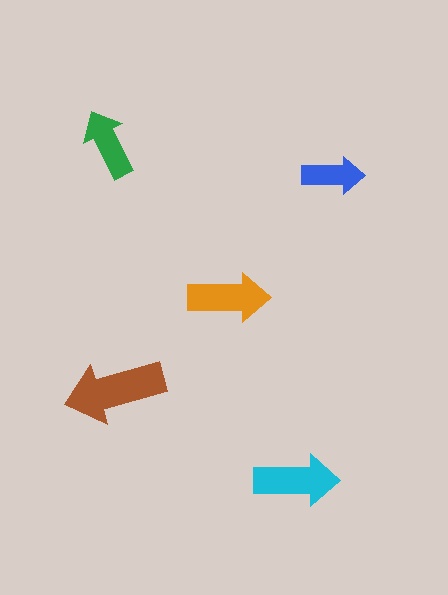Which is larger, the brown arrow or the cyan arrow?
The brown one.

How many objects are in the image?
There are 5 objects in the image.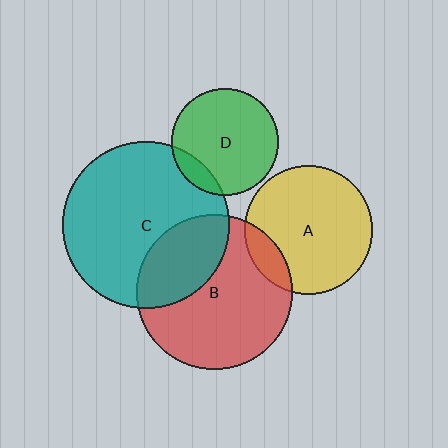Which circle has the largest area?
Circle C (teal).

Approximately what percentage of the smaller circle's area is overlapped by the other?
Approximately 15%.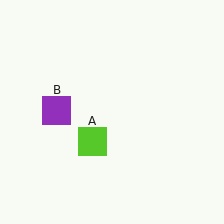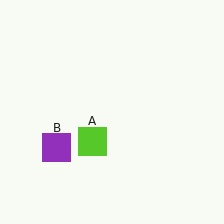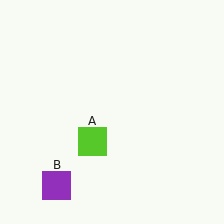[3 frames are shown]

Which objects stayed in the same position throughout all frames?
Lime square (object A) remained stationary.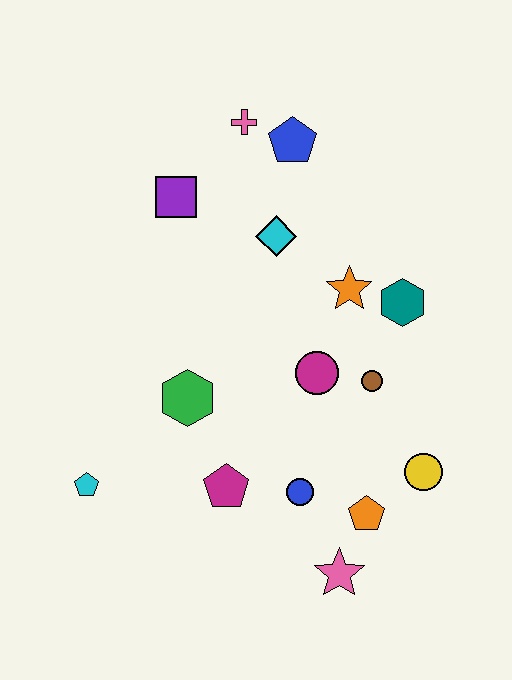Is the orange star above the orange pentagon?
Yes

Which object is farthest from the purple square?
The pink star is farthest from the purple square.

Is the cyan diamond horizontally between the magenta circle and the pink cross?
Yes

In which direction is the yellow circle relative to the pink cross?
The yellow circle is below the pink cross.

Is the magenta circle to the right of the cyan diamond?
Yes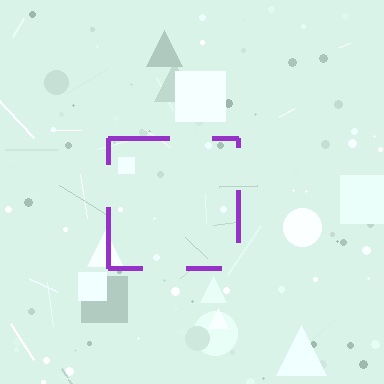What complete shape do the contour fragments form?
The contour fragments form a square.